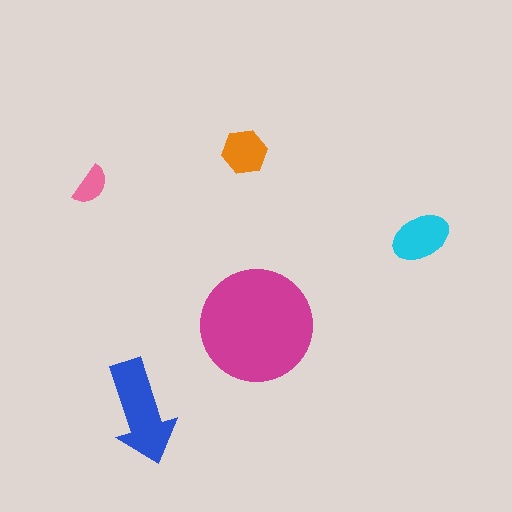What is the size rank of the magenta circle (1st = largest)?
1st.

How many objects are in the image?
There are 5 objects in the image.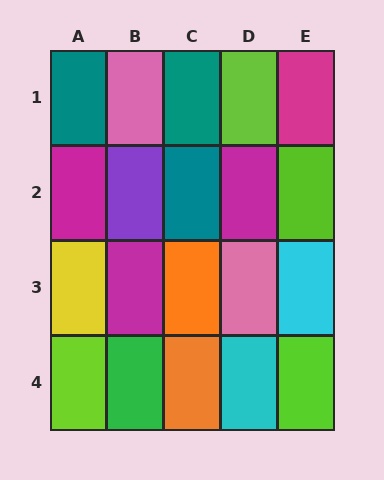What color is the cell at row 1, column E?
Magenta.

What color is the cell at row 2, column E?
Lime.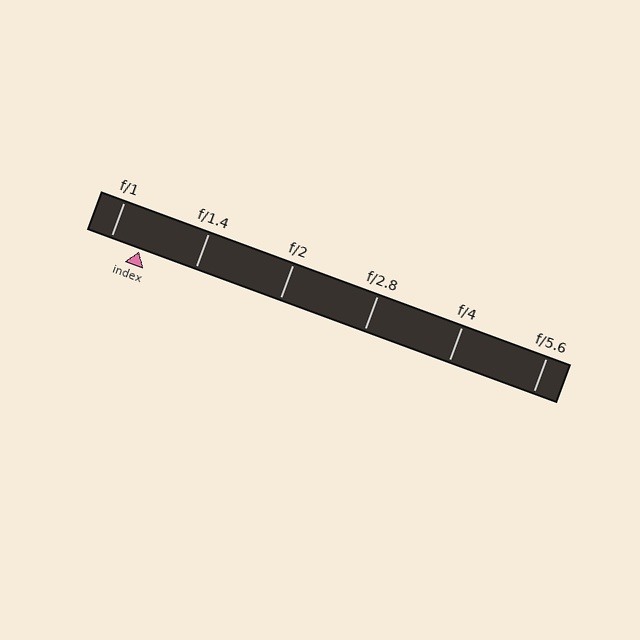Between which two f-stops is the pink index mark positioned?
The index mark is between f/1 and f/1.4.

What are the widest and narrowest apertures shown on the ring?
The widest aperture shown is f/1 and the narrowest is f/5.6.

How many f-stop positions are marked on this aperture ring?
There are 6 f-stop positions marked.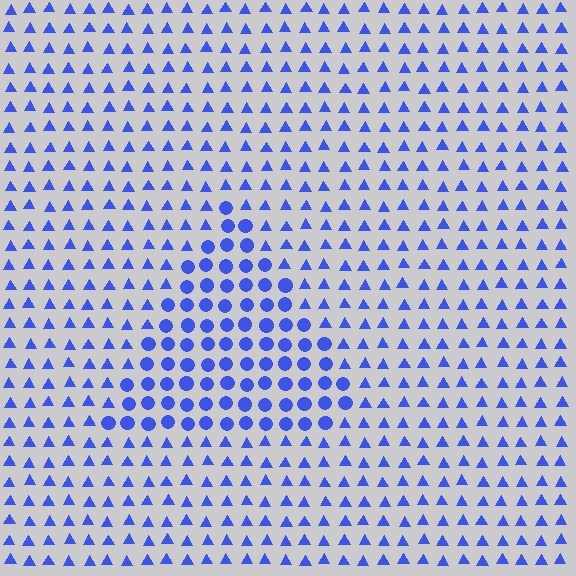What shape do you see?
I see a triangle.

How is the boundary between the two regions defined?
The boundary is defined by a change in element shape: circles inside vs. triangles outside. All elements share the same color and spacing.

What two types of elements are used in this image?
The image uses circles inside the triangle region and triangles outside it.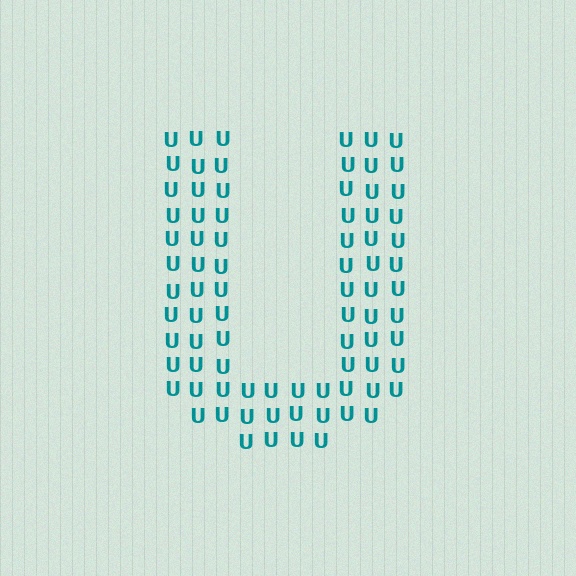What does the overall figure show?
The overall figure shows the letter U.